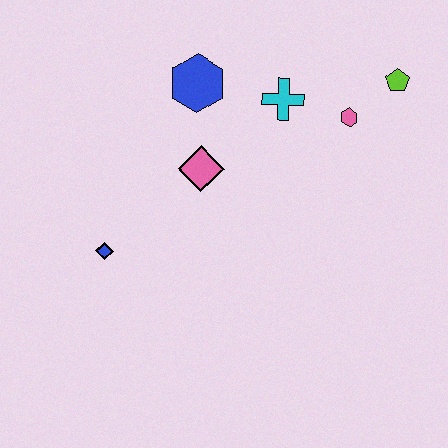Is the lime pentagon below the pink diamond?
No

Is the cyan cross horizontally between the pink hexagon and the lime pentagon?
No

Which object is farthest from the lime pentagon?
The blue diamond is farthest from the lime pentagon.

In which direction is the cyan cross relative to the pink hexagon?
The cyan cross is to the left of the pink hexagon.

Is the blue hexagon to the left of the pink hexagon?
Yes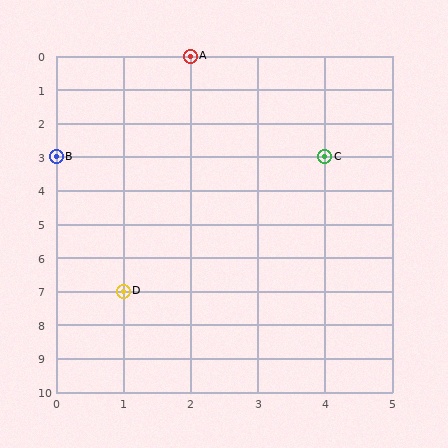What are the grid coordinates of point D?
Point D is at grid coordinates (1, 7).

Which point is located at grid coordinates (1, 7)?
Point D is at (1, 7).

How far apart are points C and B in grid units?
Points C and B are 4 columns apart.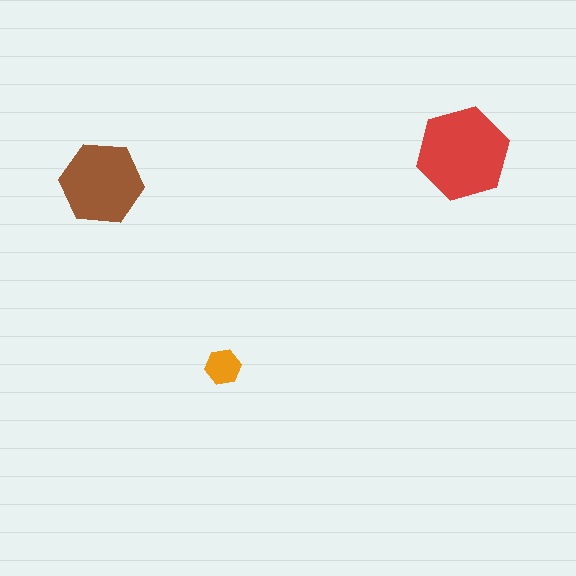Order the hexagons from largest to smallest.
the red one, the brown one, the orange one.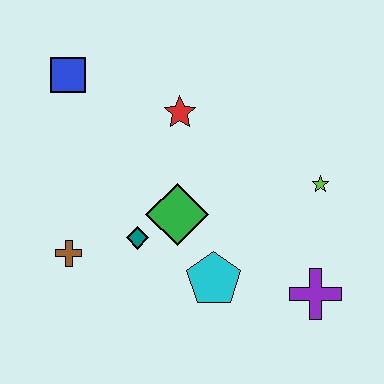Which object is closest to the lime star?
The purple cross is closest to the lime star.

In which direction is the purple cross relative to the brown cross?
The purple cross is to the right of the brown cross.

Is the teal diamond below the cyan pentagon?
No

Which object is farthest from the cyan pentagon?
The blue square is farthest from the cyan pentagon.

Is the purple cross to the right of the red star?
Yes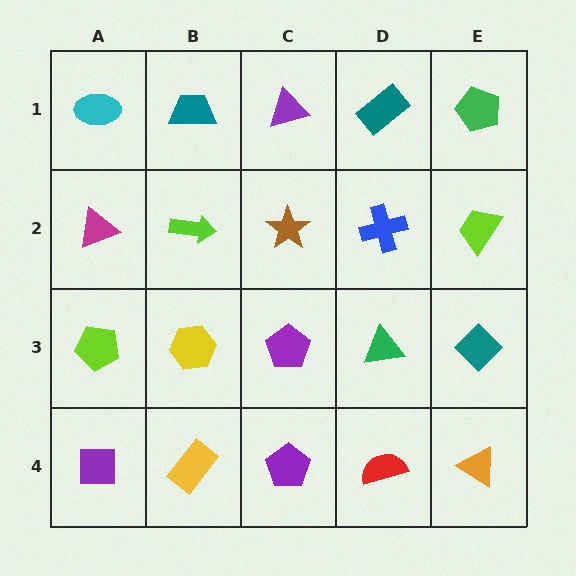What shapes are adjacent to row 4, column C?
A purple pentagon (row 3, column C), a yellow rectangle (row 4, column B), a red semicircle (row 4, column D).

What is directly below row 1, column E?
A lime trapezoid.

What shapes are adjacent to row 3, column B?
A lime arrow (row 2, column B), a yellow rectangle (row 4, column B), a lime pentagon (row 3, column A), a purple pentagon (row 3, column C).